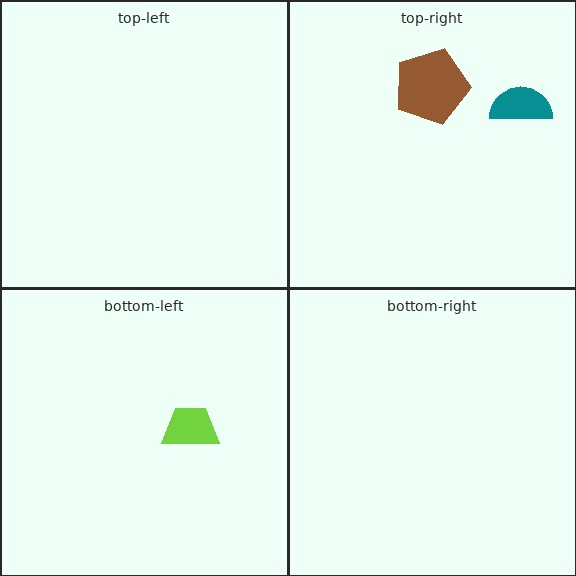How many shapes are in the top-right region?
2.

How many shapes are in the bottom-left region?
1.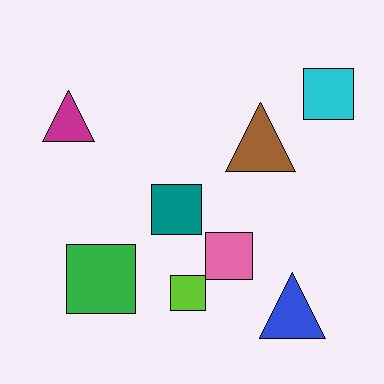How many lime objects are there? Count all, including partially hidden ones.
There is 1 lime object.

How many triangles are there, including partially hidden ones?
There are 3 triangles.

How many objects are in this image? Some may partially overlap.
There are 8 objects.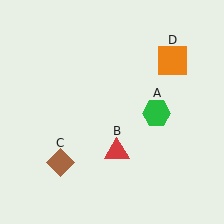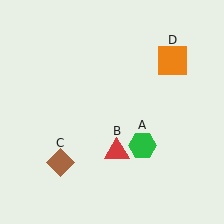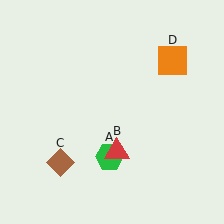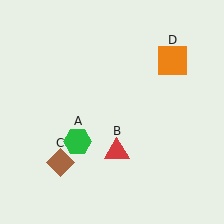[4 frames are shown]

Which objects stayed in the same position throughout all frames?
Red triangle (object B) and brown diamond (object C) and orange square (object D) remained stationary.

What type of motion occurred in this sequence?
The green hexagon (object A) rotated clockwise around the center of the scene.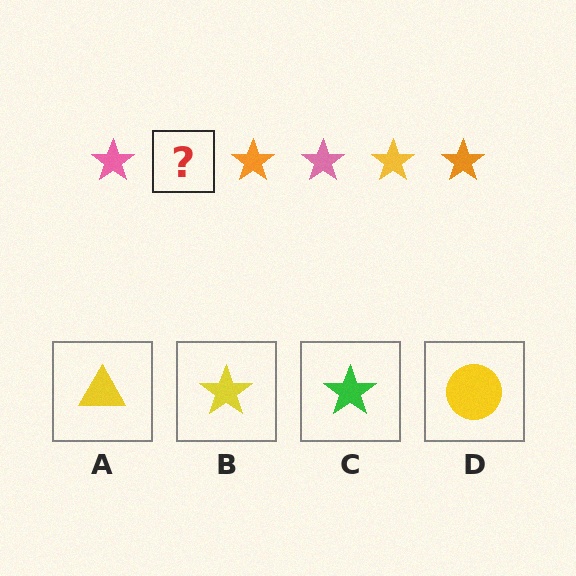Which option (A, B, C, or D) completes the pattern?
B.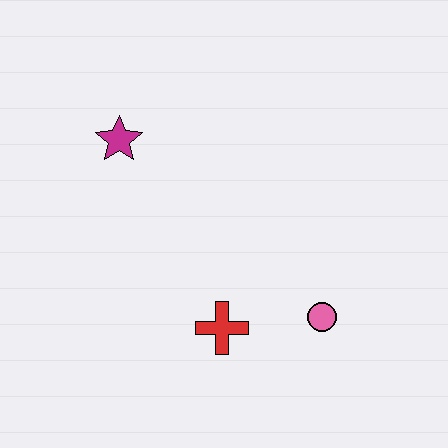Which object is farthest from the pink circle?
The magenta star is farthest from the pink circle.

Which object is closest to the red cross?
The pink circle is closest to the red cross.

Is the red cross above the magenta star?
No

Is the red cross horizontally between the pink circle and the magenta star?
Yes